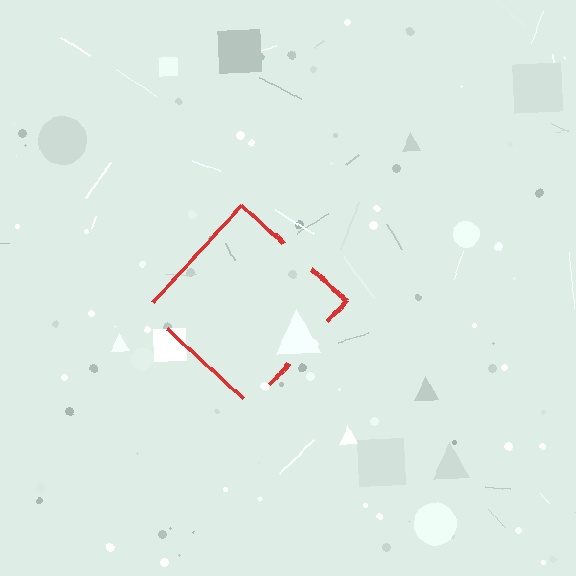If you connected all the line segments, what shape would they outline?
They would outline a diamond.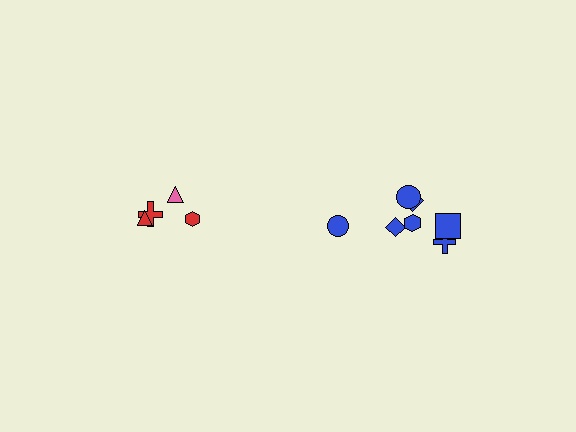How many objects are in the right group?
There are 7 objects.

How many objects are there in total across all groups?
There are 11 objects.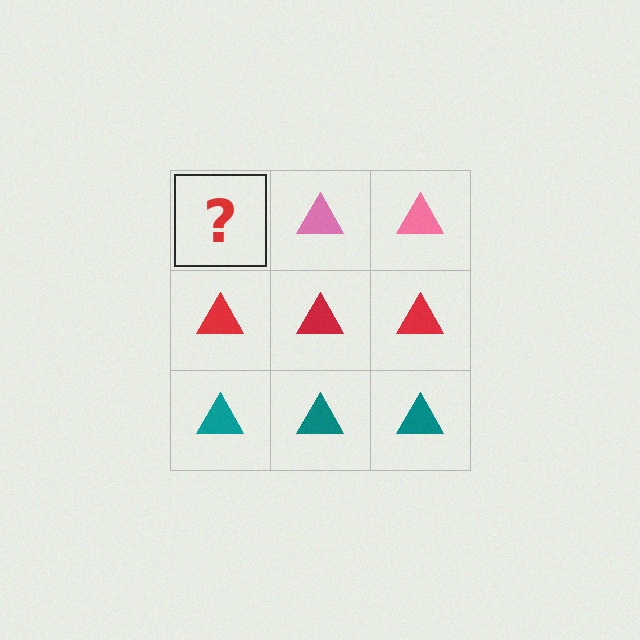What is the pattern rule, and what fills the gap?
The rule is that each row has a consistent color. The gap should be filled with a pink triangle.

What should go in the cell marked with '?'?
The missing cell should contain a pink triangle.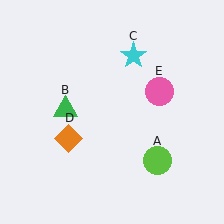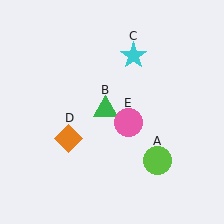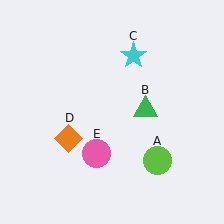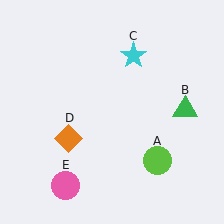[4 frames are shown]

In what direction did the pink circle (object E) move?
The pink circle (object E) moved down and to the left.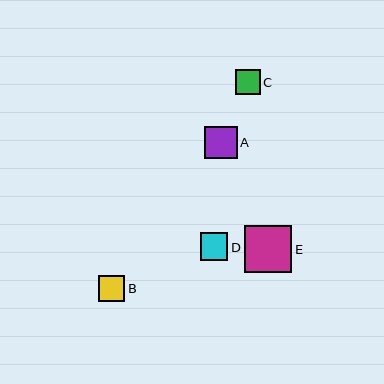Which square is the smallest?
Square C is the smallest with a size of approximately 25 pixels.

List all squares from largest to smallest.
From largest to smallest: E, A, D, B, C.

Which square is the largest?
Square E is the largest with a size of approximately 47 pixels.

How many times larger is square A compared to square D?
Square A is approximately 1.2 times the size of square D.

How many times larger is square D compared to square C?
Square D is approximately 1.1 times the size of square C.